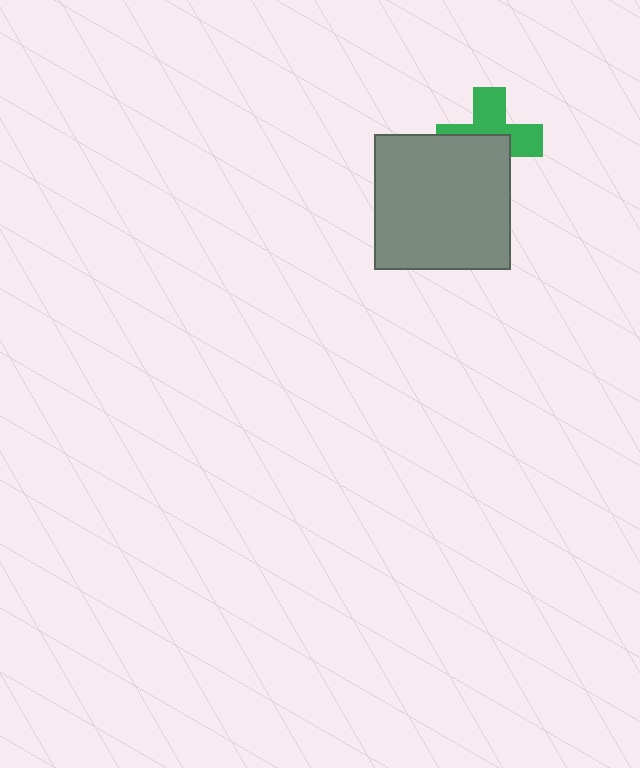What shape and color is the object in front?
The object in front is a gray square.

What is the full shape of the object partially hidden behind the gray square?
The partially hidden object is a green cross.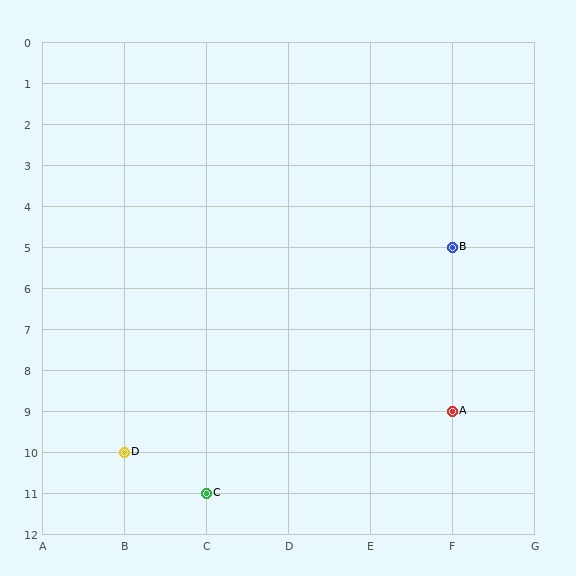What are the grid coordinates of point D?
Point D is at grid coordinates (B, 10).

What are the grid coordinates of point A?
Point A is at grid coordinates (F, 9).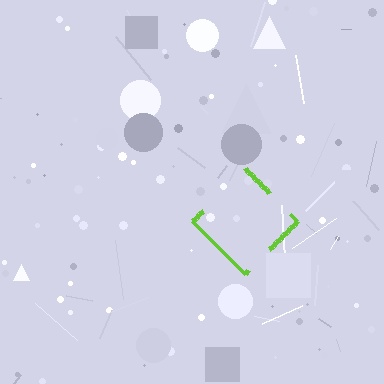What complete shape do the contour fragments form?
The contour fragments form a diamond.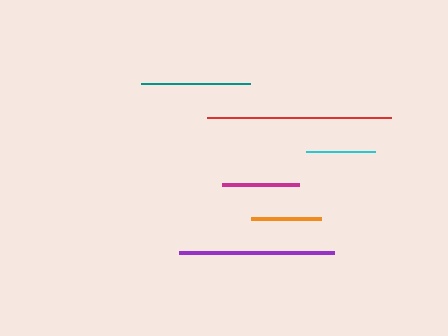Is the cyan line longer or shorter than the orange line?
The orange line is longer than the cyan line.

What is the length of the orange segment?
The orange segment is approximately 71 pixels long.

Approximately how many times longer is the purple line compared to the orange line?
The purple line is approximately 2.2 times the length of the orange line.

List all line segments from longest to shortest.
From longest to shortest: red, purple, teal, magenta, orange, cyan.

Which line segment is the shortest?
The cyan line is the shortest at approximately 69 pixels.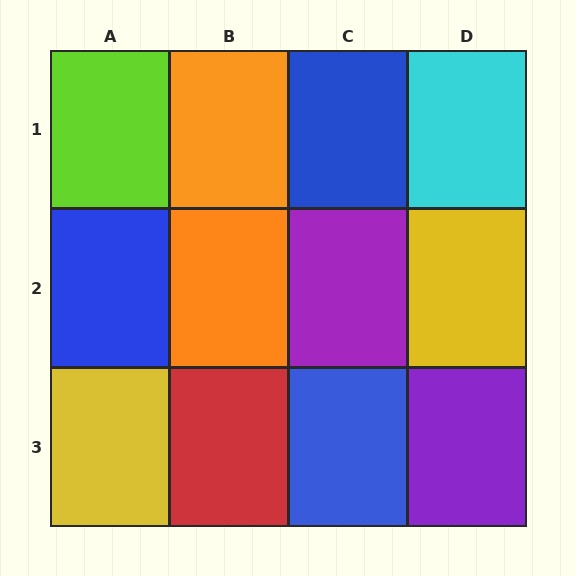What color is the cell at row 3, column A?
Yellow.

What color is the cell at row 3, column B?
Red.